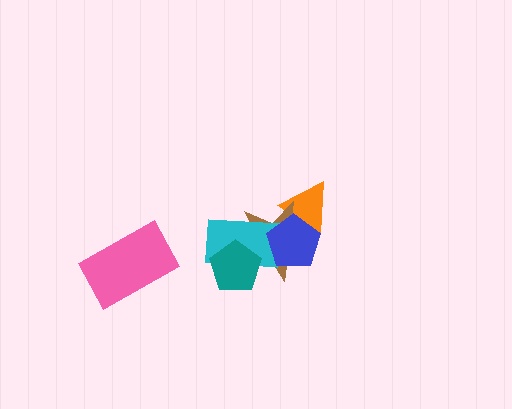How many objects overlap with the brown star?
4 objects overlap with the brown star.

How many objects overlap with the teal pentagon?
2 objects overlap with the teal pentagon.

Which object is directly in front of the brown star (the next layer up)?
The cyan rectangle is directly in front of the brown star.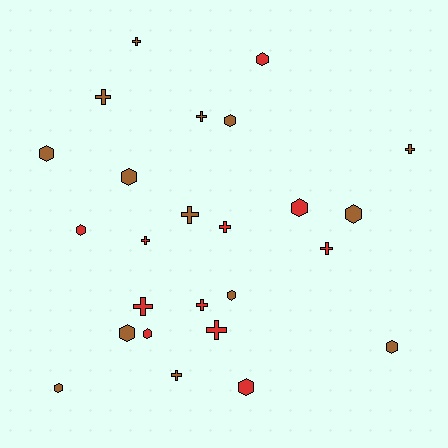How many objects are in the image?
There are 25 objects.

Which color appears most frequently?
Brown, with 14 objects.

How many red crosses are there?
There are 6 red crosses.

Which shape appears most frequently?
Hexagon, with 13 objects.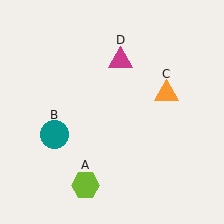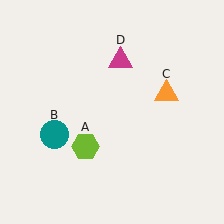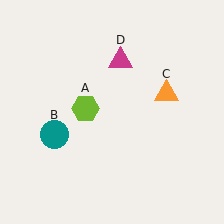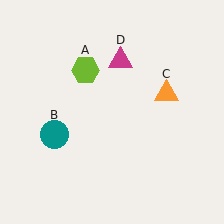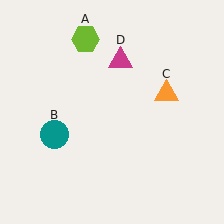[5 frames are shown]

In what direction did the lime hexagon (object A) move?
The lime hexagon (object A) moved up.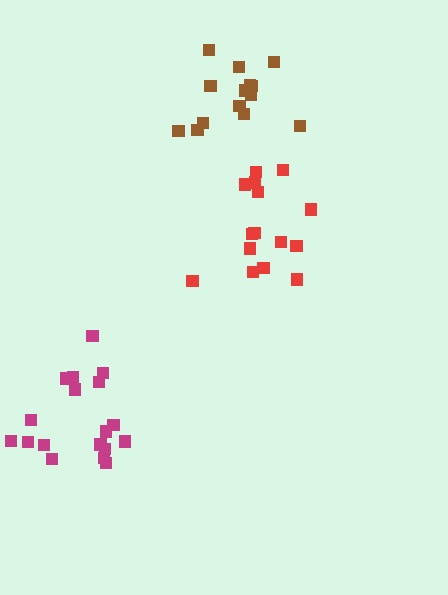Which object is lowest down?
The magenta cluster is bottommost.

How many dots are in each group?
Group 1: 14 dots, Group 2: 15 dots, Group 3: 18 dots (47 total).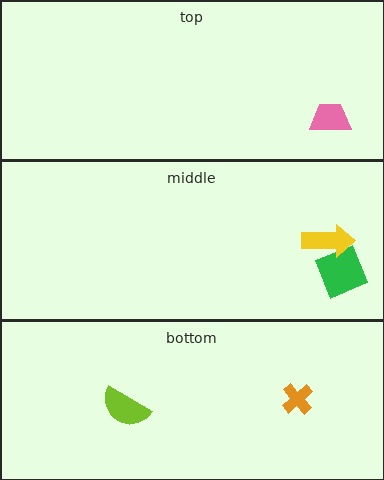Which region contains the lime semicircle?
The bottom region.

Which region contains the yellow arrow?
The middle region.